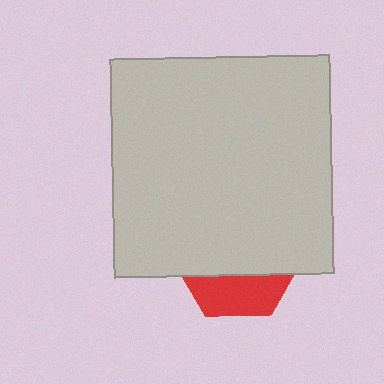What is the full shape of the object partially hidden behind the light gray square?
The partially hidden object is a red hexagon.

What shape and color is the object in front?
The object in front is a light gray square.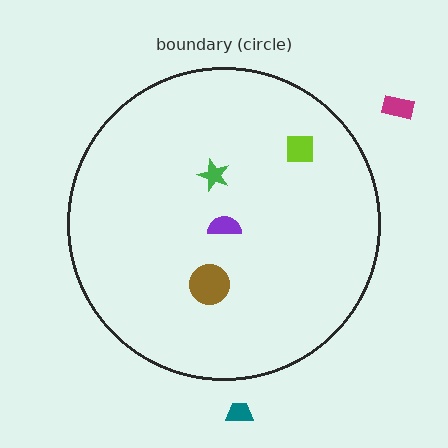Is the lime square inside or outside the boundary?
Inside.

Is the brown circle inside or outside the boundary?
Inside.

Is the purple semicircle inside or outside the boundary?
Inside.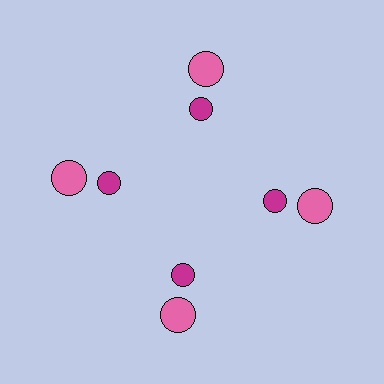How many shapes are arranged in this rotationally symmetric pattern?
There are 8 shapes, arranged in 4 groups of 2.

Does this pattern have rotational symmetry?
Yes, this pattern has 4-fold rotational symmetry. It looks the same after rotating 90 degrees around the center.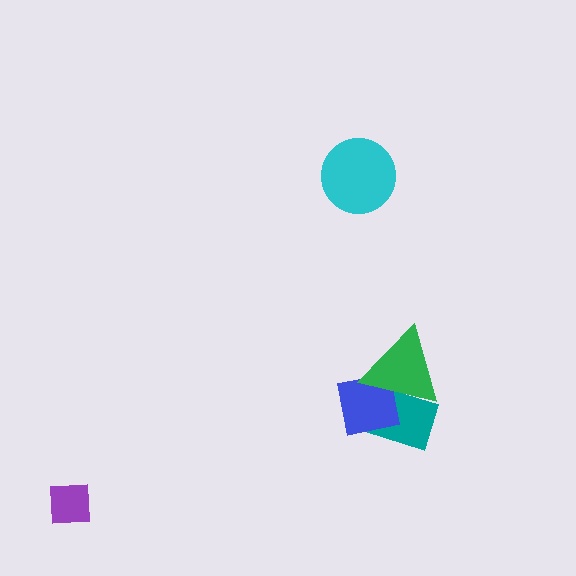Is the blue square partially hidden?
Yes, it is partially covered by another shape.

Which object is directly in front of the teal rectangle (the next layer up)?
The blue square is directly in front of the teal rectangle.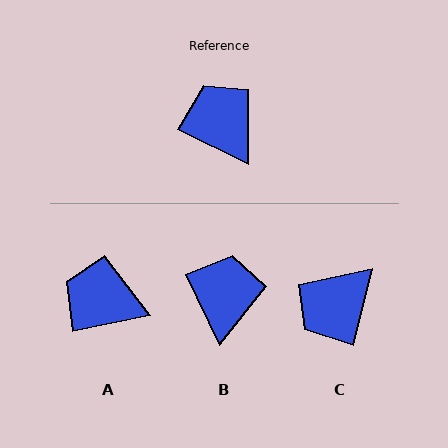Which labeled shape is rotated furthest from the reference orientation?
C, about 102 degrees away.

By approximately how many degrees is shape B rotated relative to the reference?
Approximately 38 degrees clockwise.